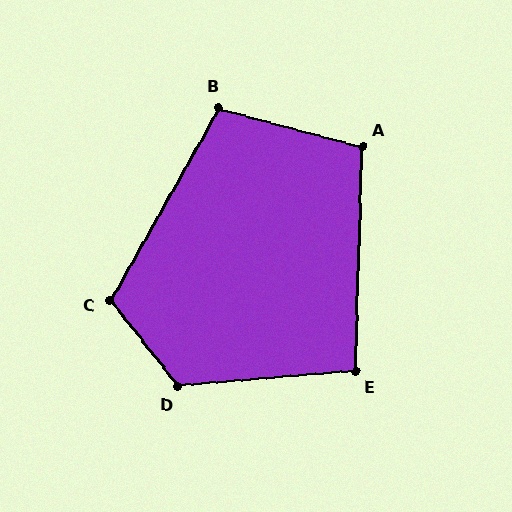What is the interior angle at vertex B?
Approximately 104 degrees (obtuse).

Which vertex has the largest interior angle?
D, at approximately 123 degrees.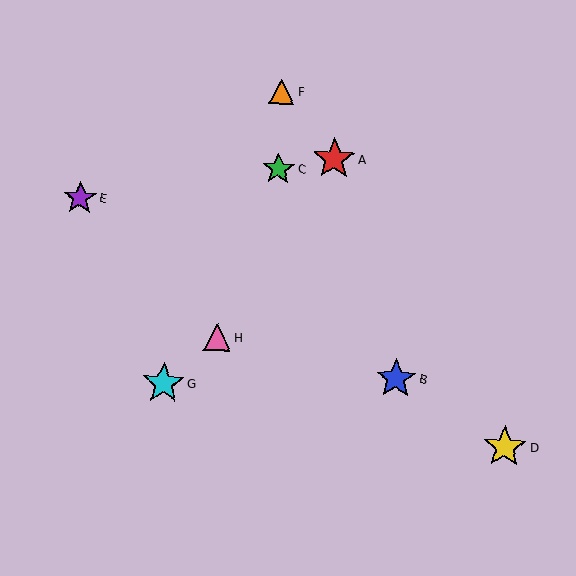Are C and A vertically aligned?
No, C is at x≈279 and A is at x≈334.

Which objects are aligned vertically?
Objects C, F are aligned vertically.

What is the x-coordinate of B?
Object B is at x≈396.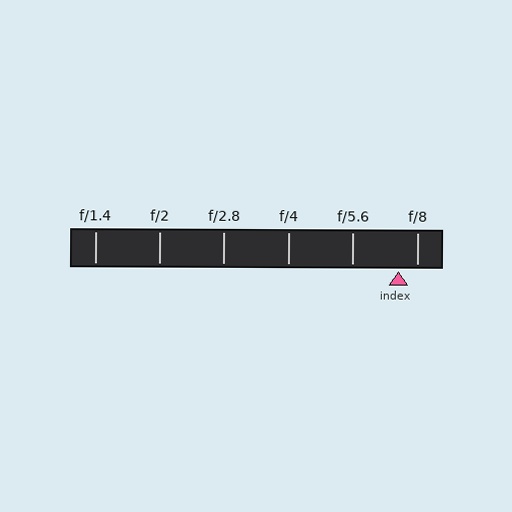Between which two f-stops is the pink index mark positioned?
The index mark is between f/5.6 and f/8.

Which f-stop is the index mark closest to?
The index mark is closest to f/8.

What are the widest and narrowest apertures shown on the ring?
The widest aperture shown is f/1.4 and the narrowest is f/8.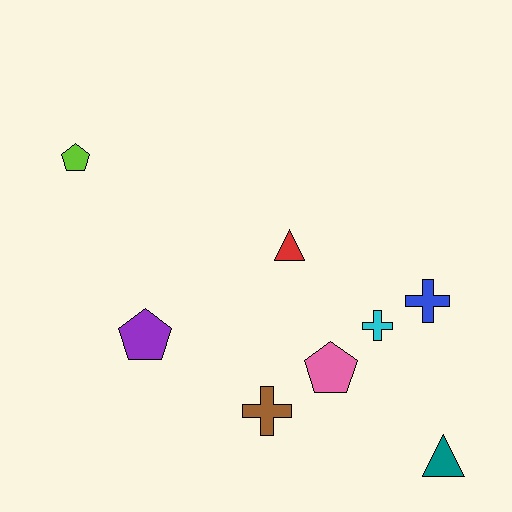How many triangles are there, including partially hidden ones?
There are 2 triangles.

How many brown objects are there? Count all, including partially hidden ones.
There is 1 brown object.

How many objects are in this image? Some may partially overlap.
There are 8 objects.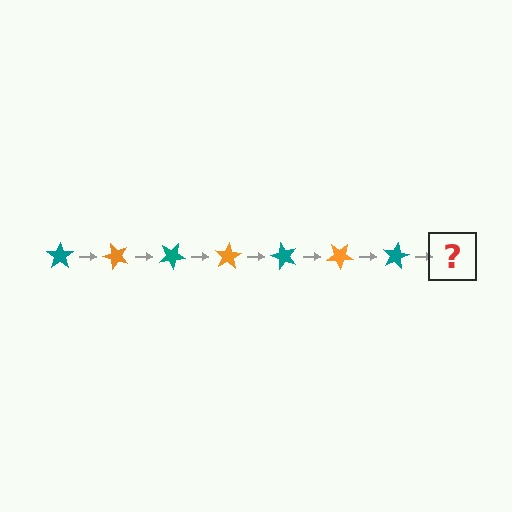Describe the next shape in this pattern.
It should be an orange star, rotated 350 degrees from the start.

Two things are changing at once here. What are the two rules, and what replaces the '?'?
The two rules are that it rotates 50 degrees each step and the color cycles through teal and orange. The '?' should be an orange star, rotated 350 degrees from the start.